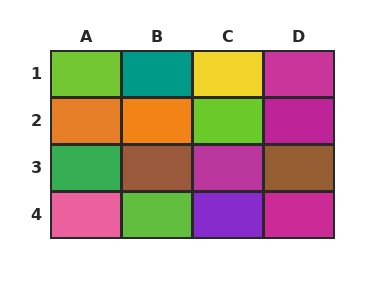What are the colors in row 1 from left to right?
Lime, teal, yellow, magenta.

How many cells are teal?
1 cell is teal.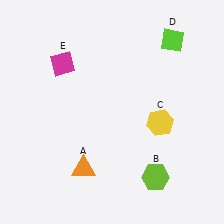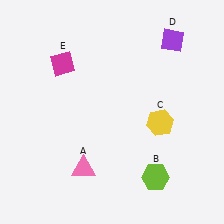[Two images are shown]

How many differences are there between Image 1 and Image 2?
There are 2 differences between the two images.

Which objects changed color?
A changed from orange to pink. D changed from lime to purple.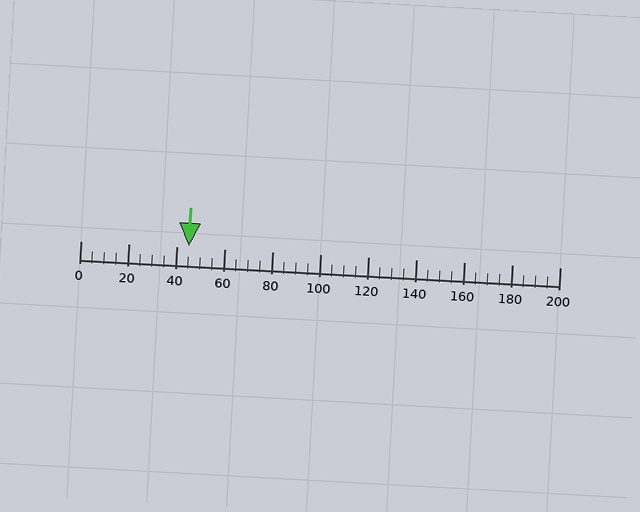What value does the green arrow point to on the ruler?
The green arrow points to approximately 45.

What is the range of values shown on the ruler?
The ruler shows values from 0 to 200.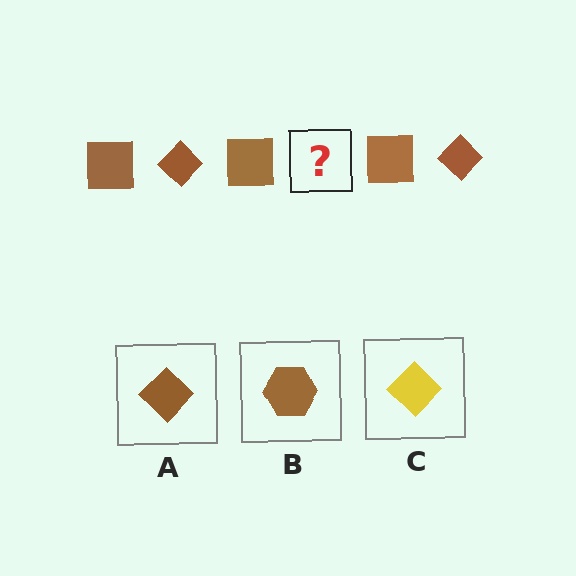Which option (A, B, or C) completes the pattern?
A.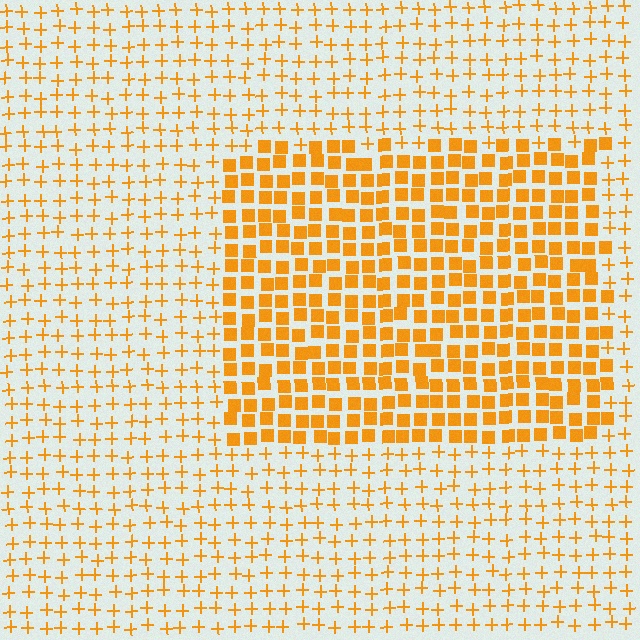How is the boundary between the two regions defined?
The boundary is defined by a change in element shape: squares inside vs. plus signs outside. All elements share the same color and spacing.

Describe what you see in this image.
The image is filled with small orange elements arranged in a uniform grid. A rectangle-shaped region contains squares, while the surrounding area contains plus signs. The boundary is defined purely by the change in element shape.